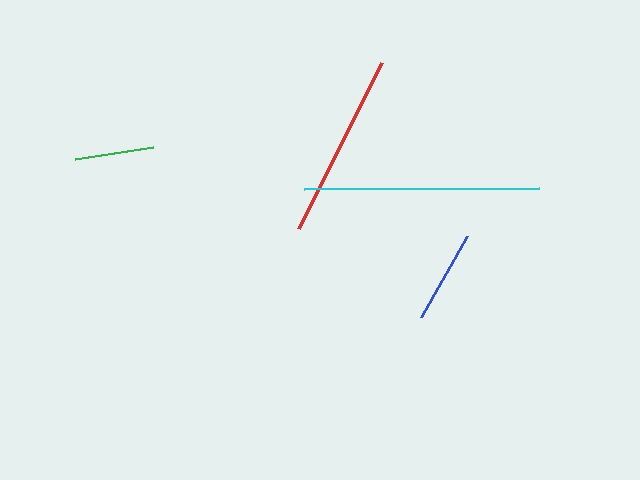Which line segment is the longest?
The cyan line is the longest at approximately 235 pixels.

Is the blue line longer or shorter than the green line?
The blue line is longer than the green line.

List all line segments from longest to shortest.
From longest to shortest: cyan, red, blue, green.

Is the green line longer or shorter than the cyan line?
The cyan line is longer than the green line.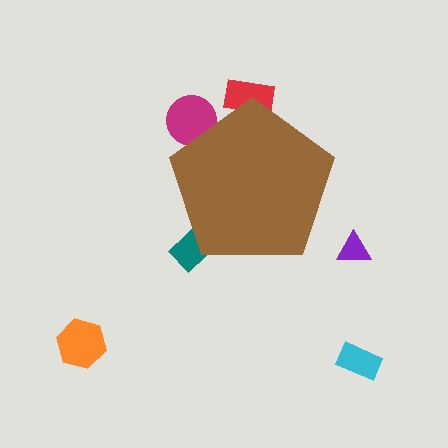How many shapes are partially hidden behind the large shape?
3 shapes are partially hidden.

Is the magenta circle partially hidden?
Yes, the magenta circle is partially hidden behind the brown pentagon.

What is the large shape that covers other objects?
A brown pentagon.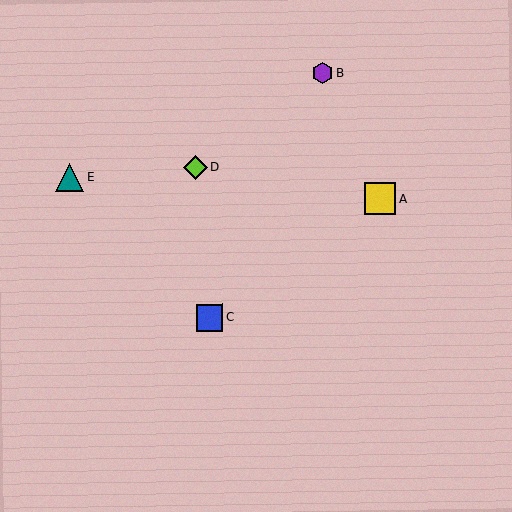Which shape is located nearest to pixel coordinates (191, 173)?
The lime diamond (labeled D) at (195, 167) is nearest to that location.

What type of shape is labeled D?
Shape D is a lime diamond.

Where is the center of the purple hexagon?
The center of the purple hexagon is at (323, 73).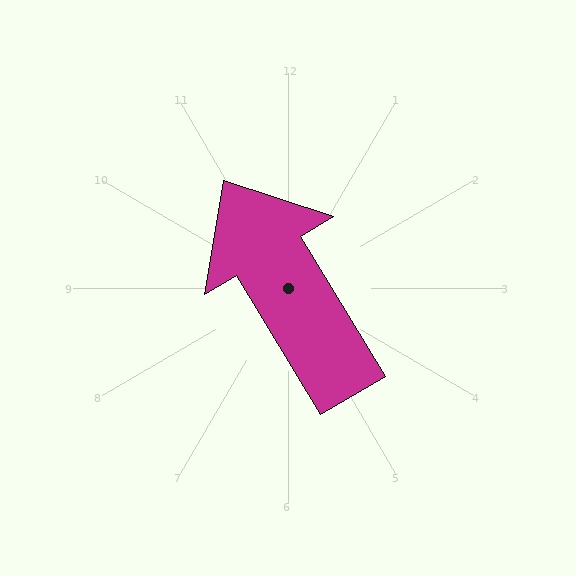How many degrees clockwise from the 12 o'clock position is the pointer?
Approximately 329 degrees.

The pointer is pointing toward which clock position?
Roughly 11 o'clock.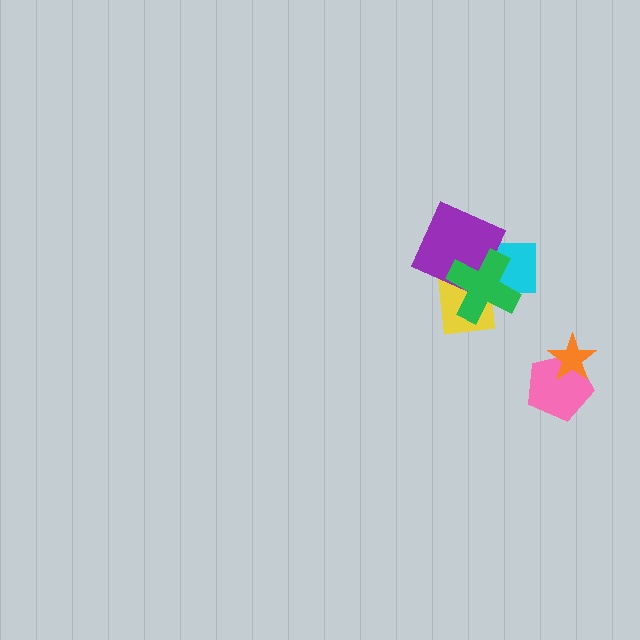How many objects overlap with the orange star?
1 object overlaps with the orange star.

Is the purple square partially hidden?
Yes, it is partially covered by another shape.